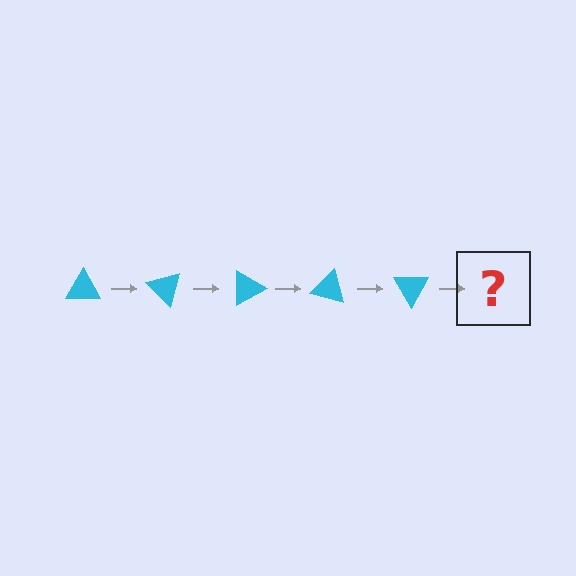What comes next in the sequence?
The next element should be a cyan triangle rotated 225 degrees.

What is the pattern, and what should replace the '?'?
The pattern is that the triangle rotates 45 degrees each step. The '?' should be a cyan triangle rotated 225 degrees.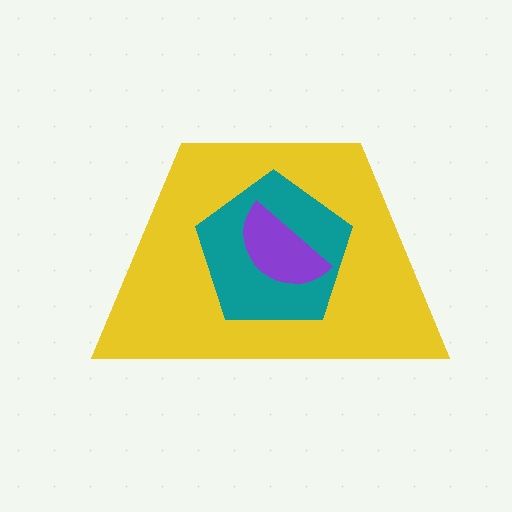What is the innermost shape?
The purple semicircle.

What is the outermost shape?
The yellow trapezoid.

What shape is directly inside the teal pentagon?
The purple semicircle.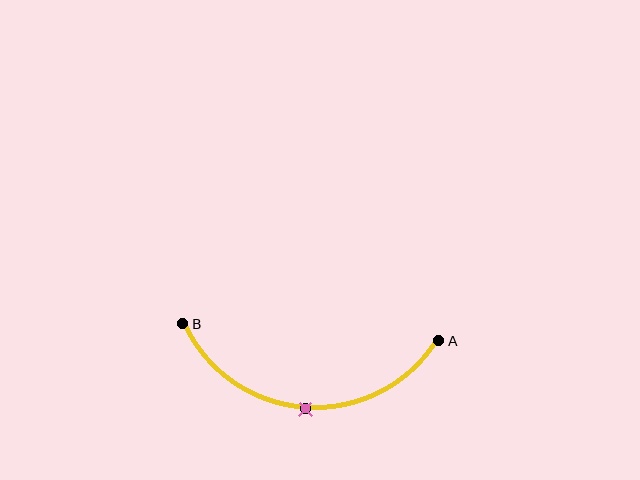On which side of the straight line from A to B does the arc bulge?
The arc bulges below the straight line connecting A and B.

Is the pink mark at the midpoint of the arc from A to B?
Yes. The pink mark lies on the arc at equal arc-length from both A and B — it is the arc midpoint.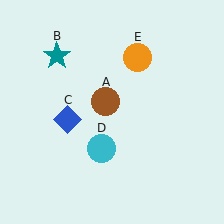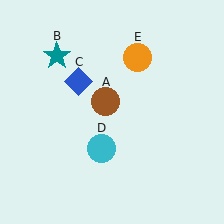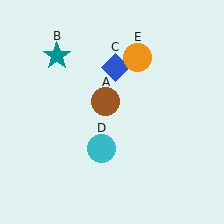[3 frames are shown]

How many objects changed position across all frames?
1 object changed position: blue diamond (object C).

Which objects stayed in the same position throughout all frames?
Brown circle (object A) and teal star (object B) and cyan circle (object D) and orange circle (object E) remained stationary.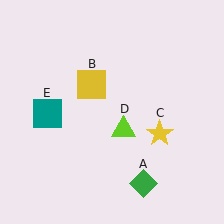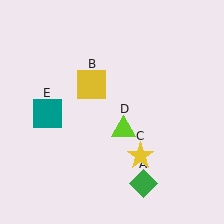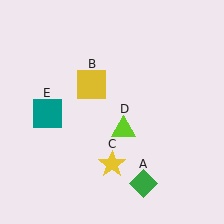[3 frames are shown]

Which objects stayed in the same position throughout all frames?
Green diamond (object A) and yellow square (object B) and lime triangle (object D) and teal square (object E) remained stationary.